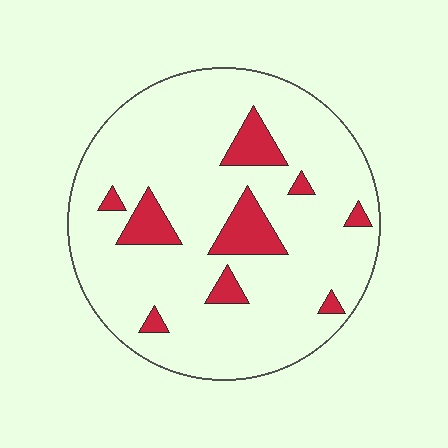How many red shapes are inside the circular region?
9.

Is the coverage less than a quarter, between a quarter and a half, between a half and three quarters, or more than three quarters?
Less than a quarter.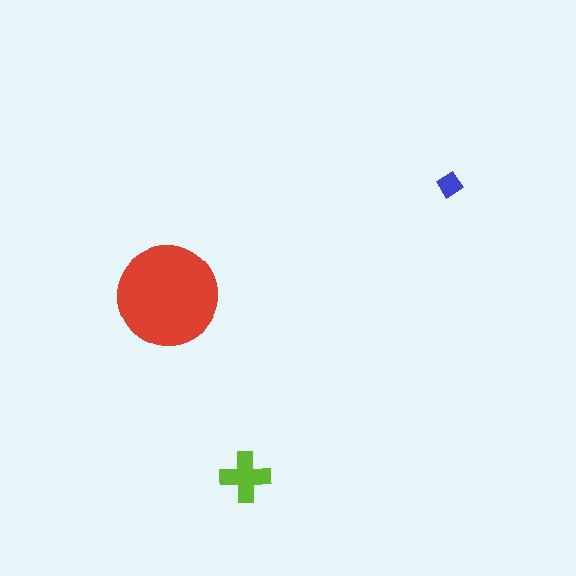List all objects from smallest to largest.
The blue diamond, the lime cross, the red circle.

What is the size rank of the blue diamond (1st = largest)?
3rd.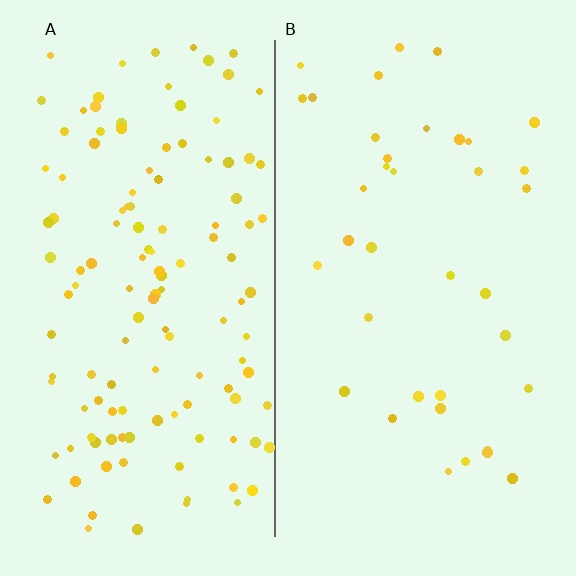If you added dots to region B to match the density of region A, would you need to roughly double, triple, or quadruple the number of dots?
Approximately triple.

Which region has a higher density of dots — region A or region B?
A (the left).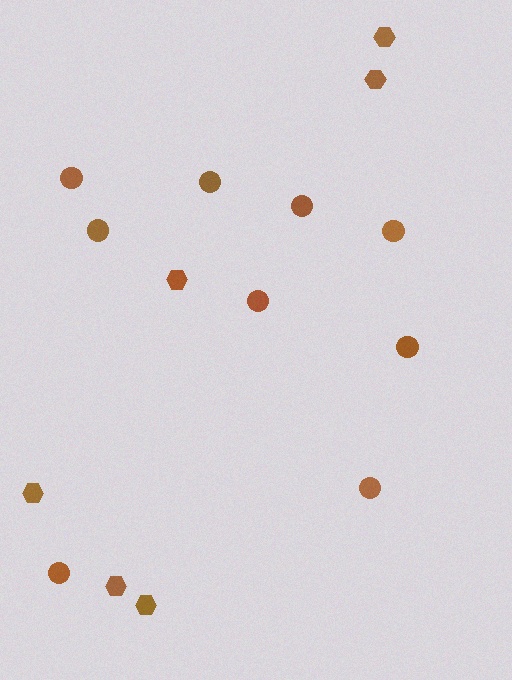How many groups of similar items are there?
There are 2 groups: one group of hexagons (6) and one group of circles (9).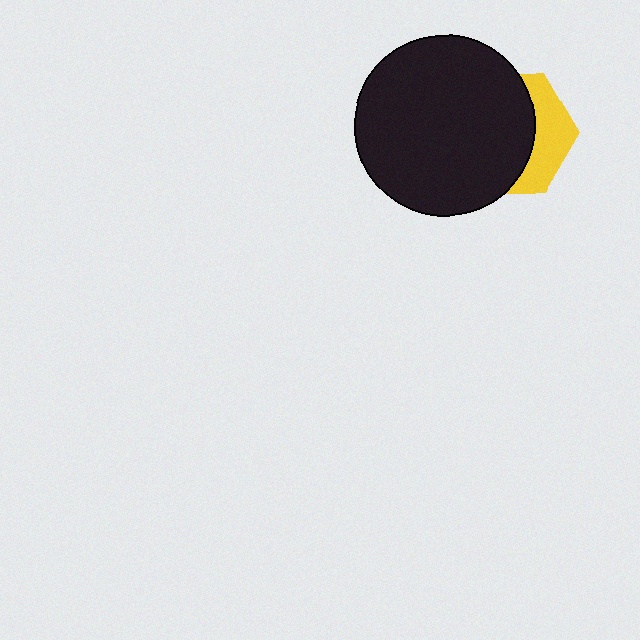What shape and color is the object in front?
The object in front is a black circle.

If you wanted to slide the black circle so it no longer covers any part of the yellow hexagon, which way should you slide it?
Slide it left — that is the most direct way to separate the two shapes.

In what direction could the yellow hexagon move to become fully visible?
The yellow hexagon could move right. That would shift it out from behind the black circle entirely.